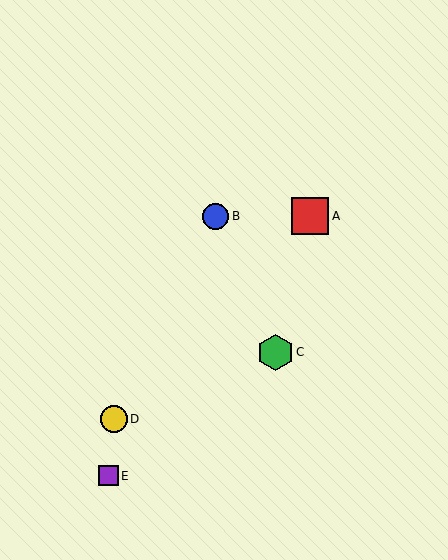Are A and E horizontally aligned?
No, A is at y≈216 and E is at y≈476.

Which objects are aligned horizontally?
Objects A, B are aligned horizontally.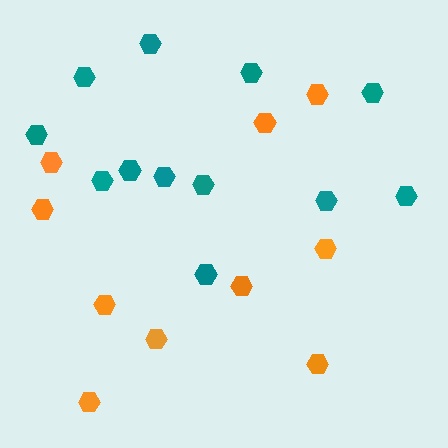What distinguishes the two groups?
There are 2 groups: one group of orange hexagons (10) and one group of teal hexagons (12).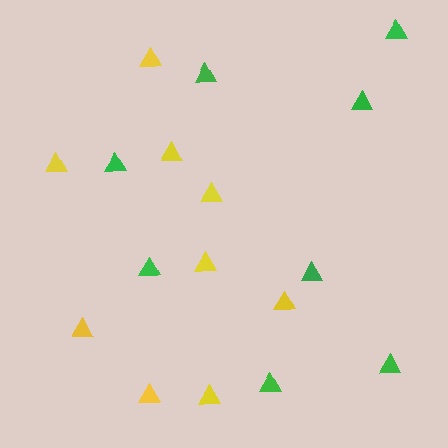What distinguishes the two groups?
There are 2 groups: one group of green triangles (8) and one group of yellow triangles (9).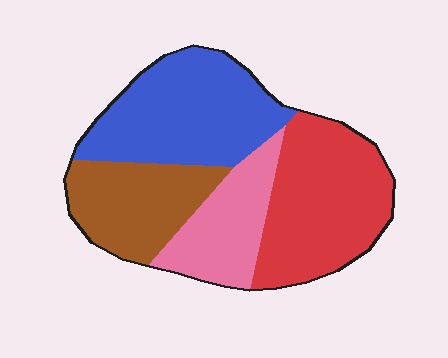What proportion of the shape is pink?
Pink covers 17% of the shape.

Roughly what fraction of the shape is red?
Red covers about 30% of the shape.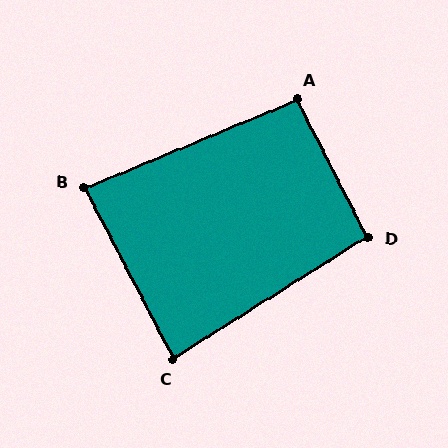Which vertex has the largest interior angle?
D, at approximately 95 degrees.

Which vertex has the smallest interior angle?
B, at approximately 85 degrees.